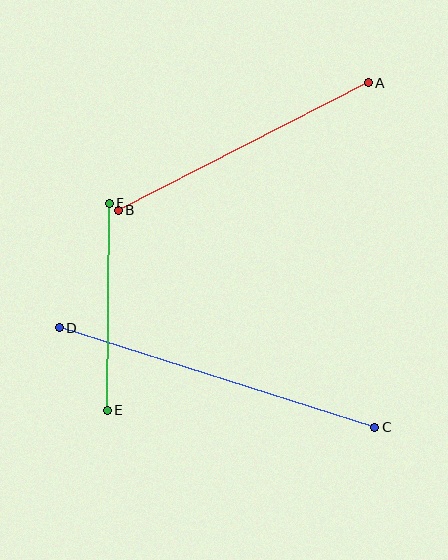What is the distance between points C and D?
The distance is approximately 331 pixels.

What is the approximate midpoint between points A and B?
The midpoint is at approximately (243, 147) pixels.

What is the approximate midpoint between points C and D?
The midpoint is at approximately (217, 377) pixels.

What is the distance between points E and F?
The distance is approximately 207 pixels.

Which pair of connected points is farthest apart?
Points C and D are farthest apart.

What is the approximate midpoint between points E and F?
The midpoint is at approximately (108, 307) pixels.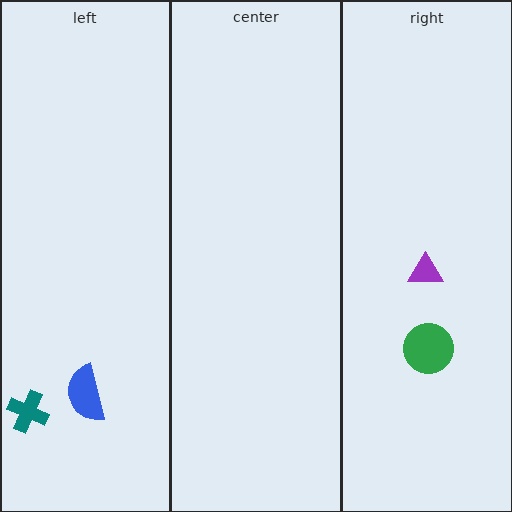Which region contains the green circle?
The right region.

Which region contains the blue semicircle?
The left region.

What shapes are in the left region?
The blue semicircle, the teal cross.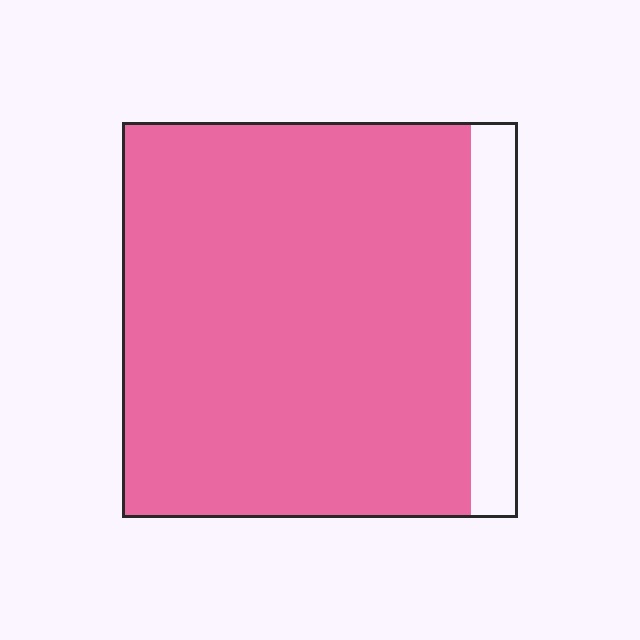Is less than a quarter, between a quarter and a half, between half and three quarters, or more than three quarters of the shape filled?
More than three quarters.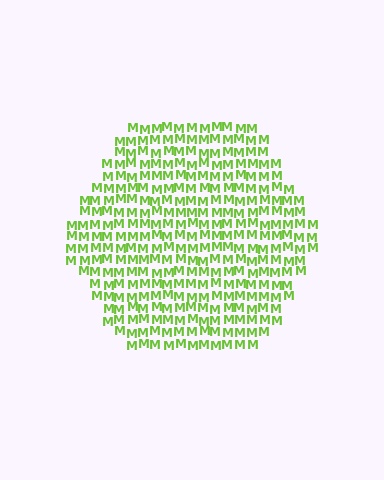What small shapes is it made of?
It is made of small letter M's.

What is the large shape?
The large shape is a hexagon.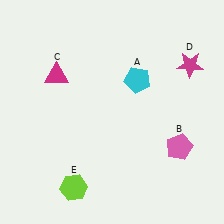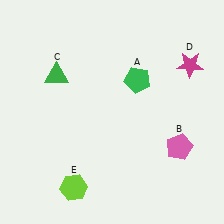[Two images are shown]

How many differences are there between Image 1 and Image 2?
There are 2 differences between the two images.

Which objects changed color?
A changed from cyan to green. C changed from magenta to green.